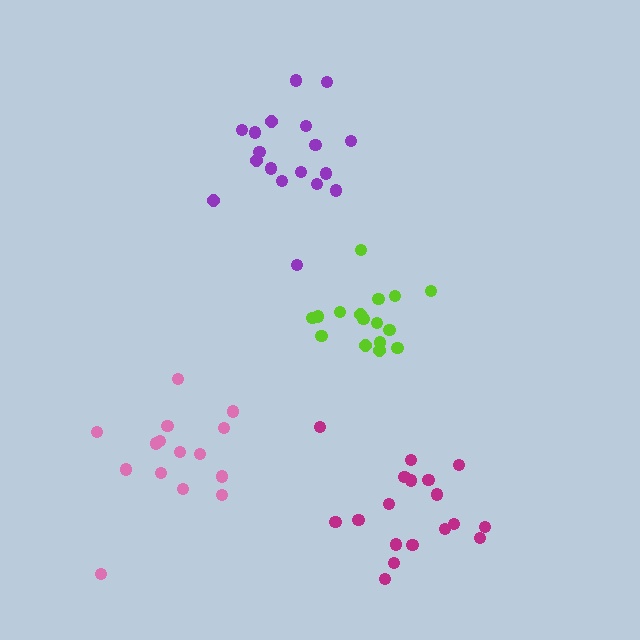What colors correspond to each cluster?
The clusters are colored: lime, pink, purple, magenta.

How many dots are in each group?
Group 1: 16 dots, Group 2: 15 dots, Group 3: 18 dots, Group 4: 18 dots (67 total).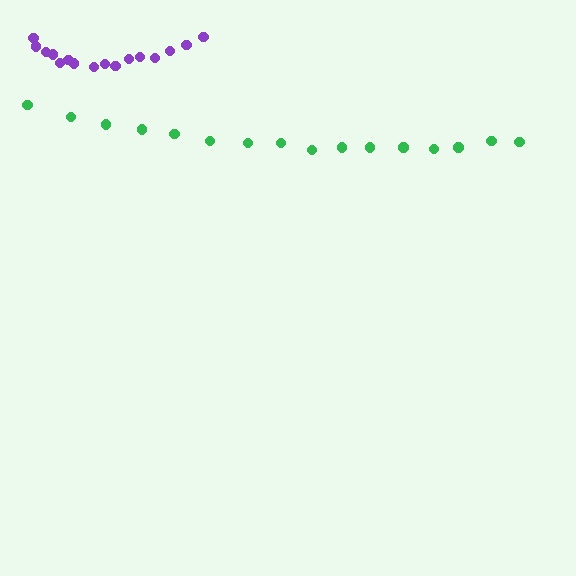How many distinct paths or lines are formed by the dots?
There are 2 distinct paths.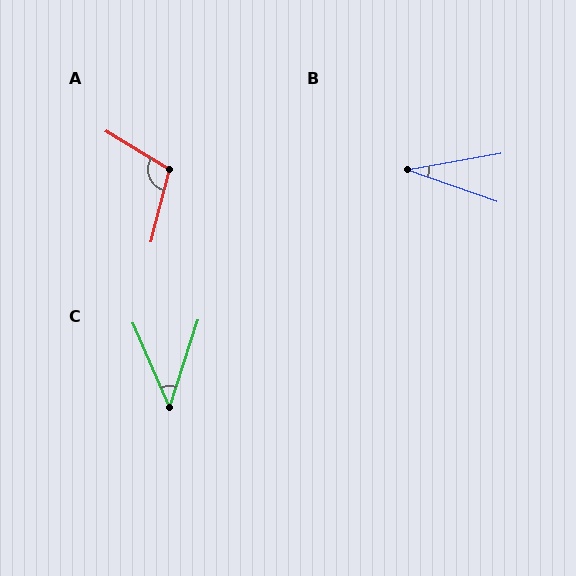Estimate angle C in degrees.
Approximately 41 degrees.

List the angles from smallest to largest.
B (29°), C (41°), A (107°).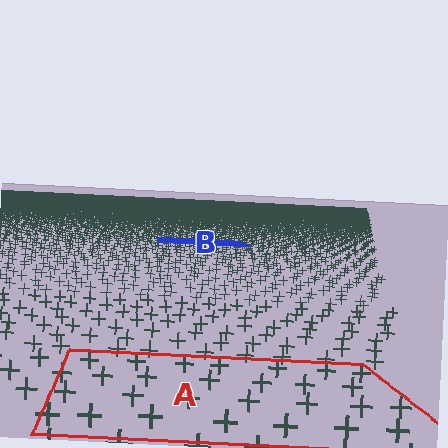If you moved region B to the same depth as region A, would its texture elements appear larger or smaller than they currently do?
They would appear larger. At a closer depth, the same texture elements are projected at a bigger on-screen size.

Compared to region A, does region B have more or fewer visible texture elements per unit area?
Region B has more texture elements per unit area — they are packed more densely because it is farther away.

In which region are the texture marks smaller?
The texture marks are smaller in region B, because it is farther away.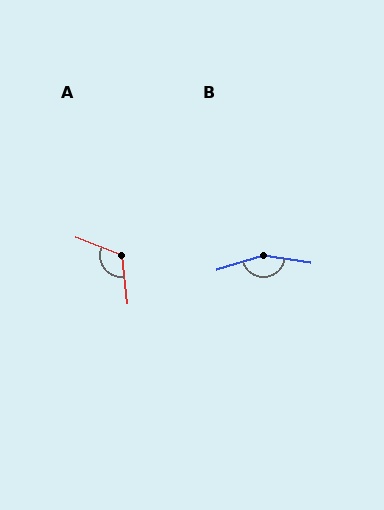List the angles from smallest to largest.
A (119°), B (154°).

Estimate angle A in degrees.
Approximately 119 degrees.